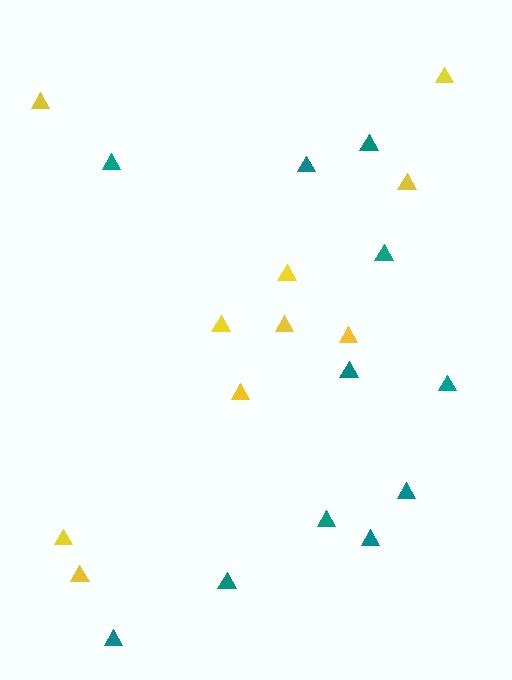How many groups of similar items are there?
There are 2 groups: one group of teal triangles (11) and one group of yellow triangles (10).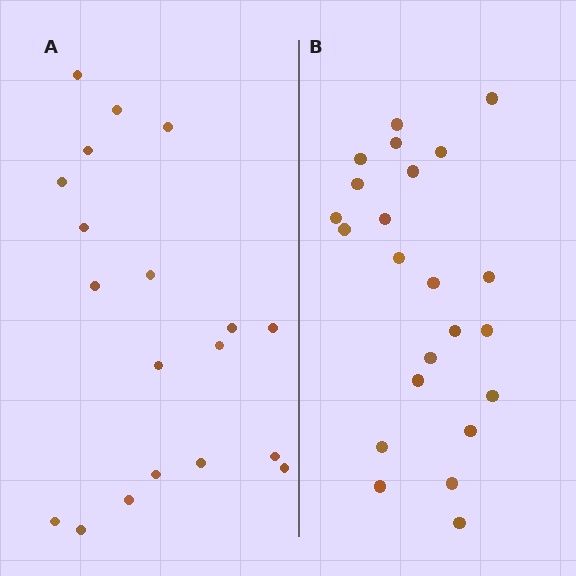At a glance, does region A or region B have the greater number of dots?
Region B (the right region) has more dots.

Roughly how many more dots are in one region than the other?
Region B has about 4 more dots than region A.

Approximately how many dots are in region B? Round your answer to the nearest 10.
About 20 dots. (The exact count is 23, which rounds to 20.)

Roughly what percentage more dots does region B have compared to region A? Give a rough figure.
About 20% more.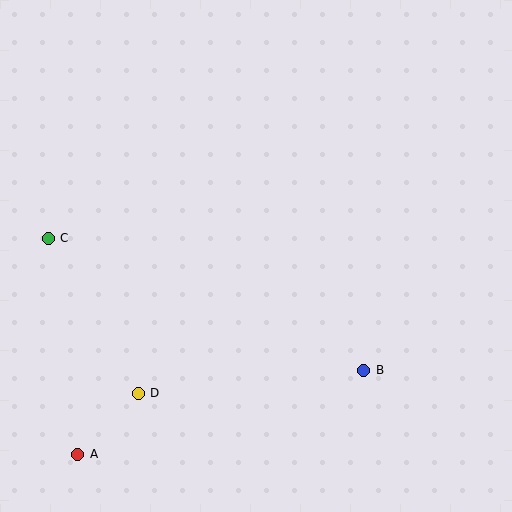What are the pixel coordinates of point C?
Point C is at (48, 238).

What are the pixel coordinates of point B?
Point B is at (364, 370).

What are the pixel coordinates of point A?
Point A is at (78, 454).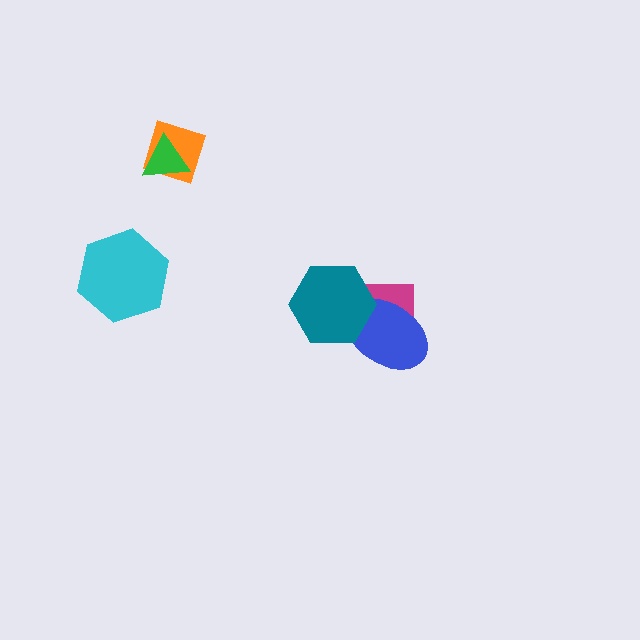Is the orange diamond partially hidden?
Yes, it is partially covered by another shape.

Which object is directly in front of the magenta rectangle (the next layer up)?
The blue ellipse is directly in front of the magenta rectangle.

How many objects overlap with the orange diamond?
1 object overlaps with the orange diamond.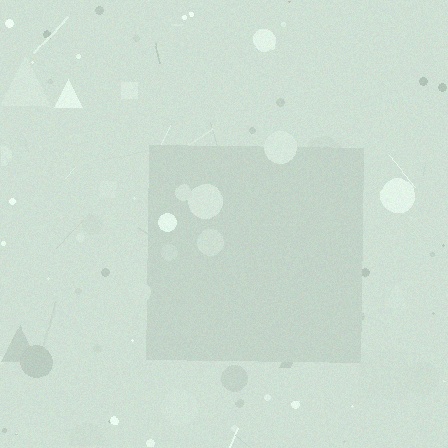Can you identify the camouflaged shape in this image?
The camouflaged shape is a square.